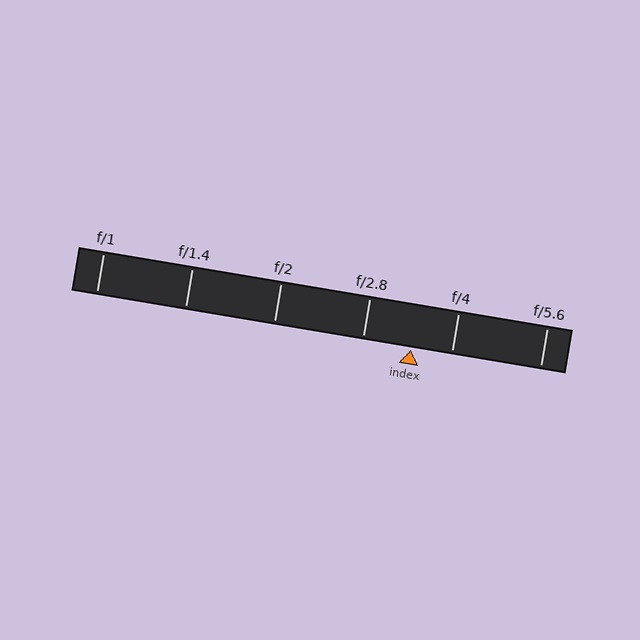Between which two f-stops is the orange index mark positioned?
The index mark is between f/2.8 and f/4.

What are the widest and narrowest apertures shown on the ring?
The widest aperture shown is f/1 and the narrowest is f/5.6.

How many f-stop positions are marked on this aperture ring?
There are 6 f-stop positions marked.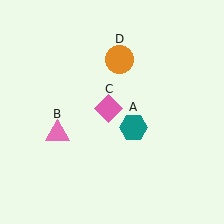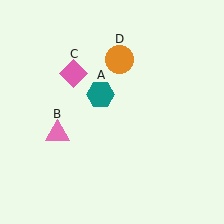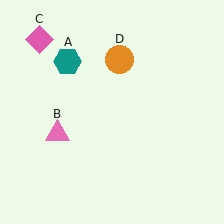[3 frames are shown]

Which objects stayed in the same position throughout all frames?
Pink triangle (object B) and orange circle (object D) remained stationary.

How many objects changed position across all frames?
2 objects changed position: teal hexagon (object A), pink diamond (object C).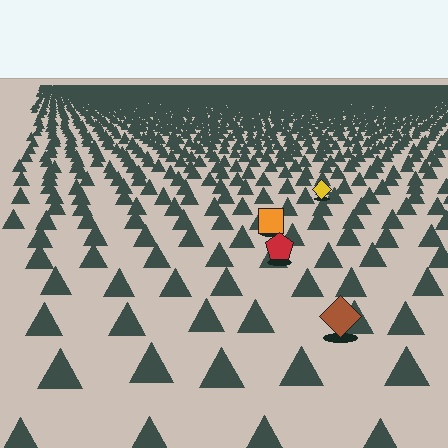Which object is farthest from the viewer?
The yellow diamond is farthest from the viewer. It appears smaller and the ground texture around it is denser.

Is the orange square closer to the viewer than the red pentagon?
No. The red pentagon is closer — you can tell from the texture gradient: the ground texture is coarser near it.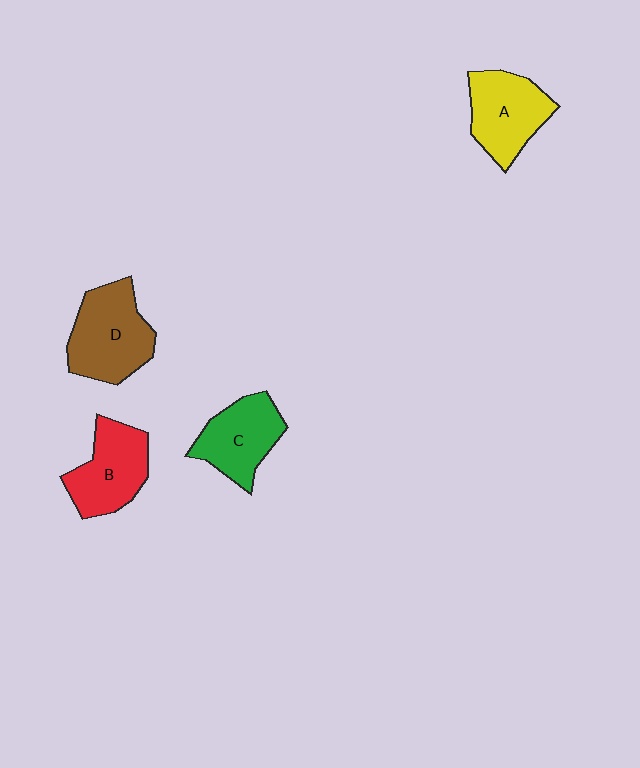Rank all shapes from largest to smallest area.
From largest to smallest: D (brown), A (yellow), B (red), C (green).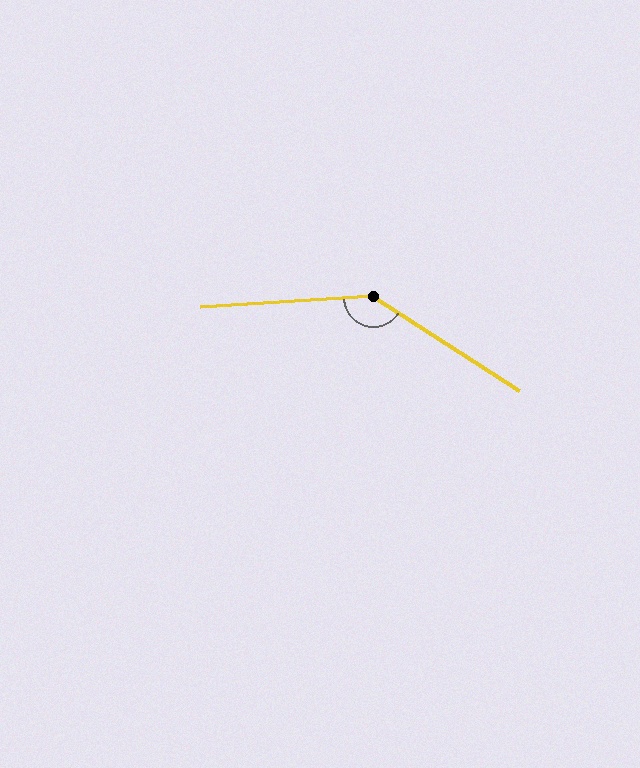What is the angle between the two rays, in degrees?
Approximately 144 degrees.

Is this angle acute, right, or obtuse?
It is obtuse.